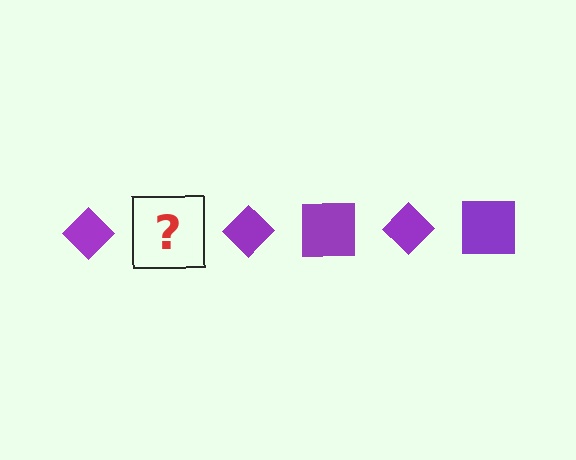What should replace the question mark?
The question mark should be replaced with a purple square.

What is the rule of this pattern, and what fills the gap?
The rule is that the pattern cycles through diamond, square shapes in purple. The gap should be filled with a purple square.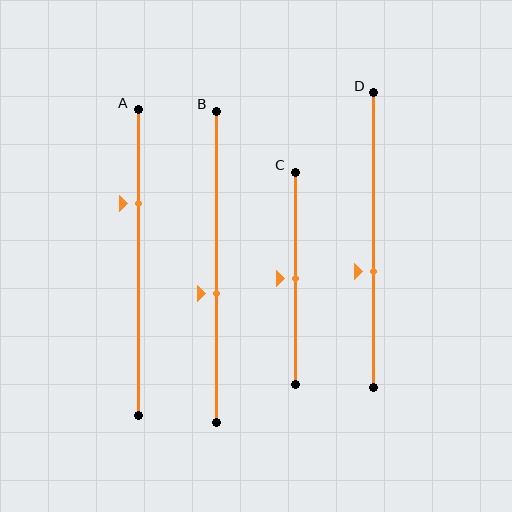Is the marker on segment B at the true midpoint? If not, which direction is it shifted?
No, the marker on segment B is shifted downward by about 9% of the segment length.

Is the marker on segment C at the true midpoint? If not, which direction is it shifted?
Yes, the marker on segment C is at the true midpoint.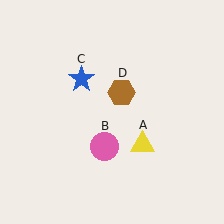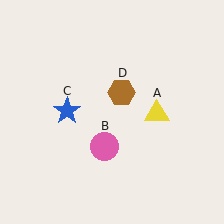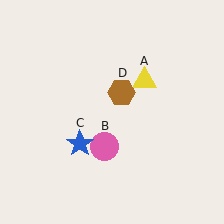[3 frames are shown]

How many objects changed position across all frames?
2 objects changed position: yellow triangle (object A), blue star (object C).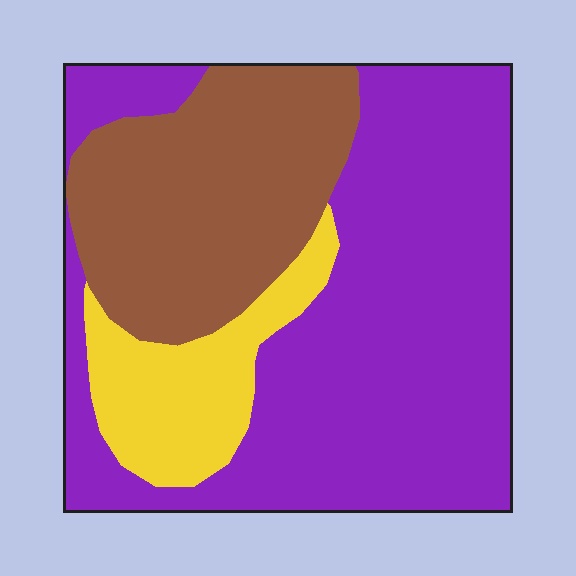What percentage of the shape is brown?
Brown takes up about one quarter (1/4) of the shape.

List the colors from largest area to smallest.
From largest to smallest: purple, brown, yellow.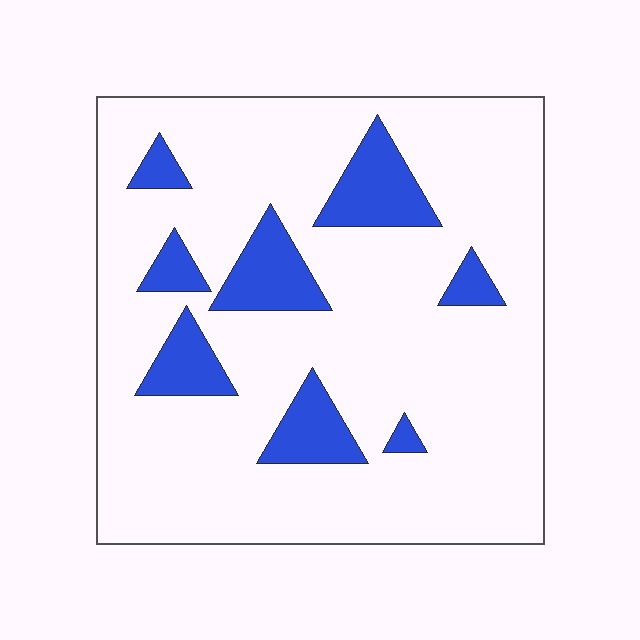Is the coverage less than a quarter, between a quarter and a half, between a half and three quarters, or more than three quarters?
Less than a quarter.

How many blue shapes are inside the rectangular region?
8.